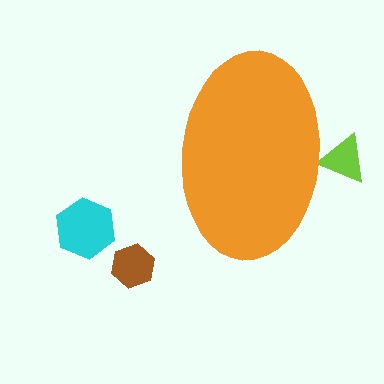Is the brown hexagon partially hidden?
No, the brown hexagon is fully visible.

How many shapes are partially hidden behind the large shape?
1 shape is partially hidden.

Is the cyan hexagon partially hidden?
No, the cyan hexagon is fully visible.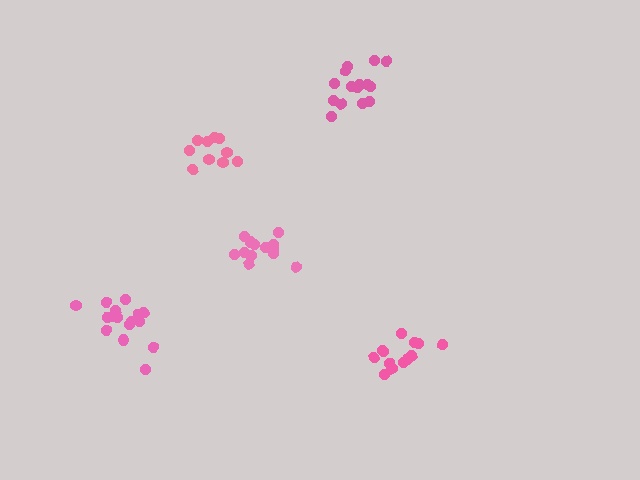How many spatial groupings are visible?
There are 5 spatial groupings.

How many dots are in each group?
Group 1: 13 dots, Group 2: 16 dots, Group 3: 15 dots, Group 4: 10 dots, Group 5: 13 dots (67 total).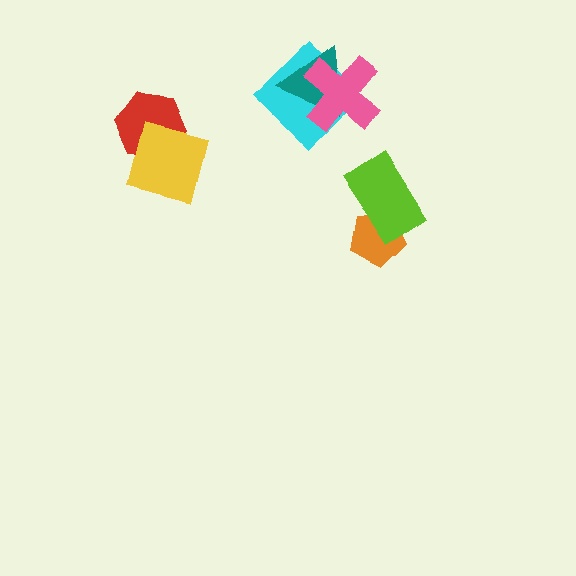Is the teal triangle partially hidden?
Yes, it is partially covered by another shape.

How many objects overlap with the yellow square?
1 object overlaps with the yellow square.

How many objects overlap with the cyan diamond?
2 objects overlap with the cyan diamond.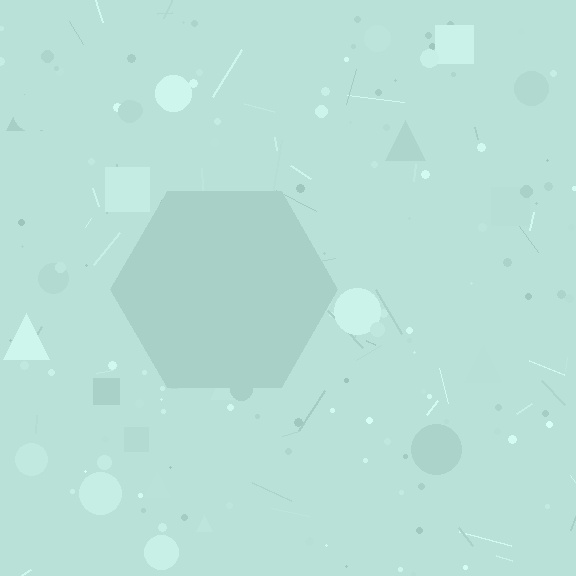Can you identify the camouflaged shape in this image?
The camouflaged shape is a hexagon.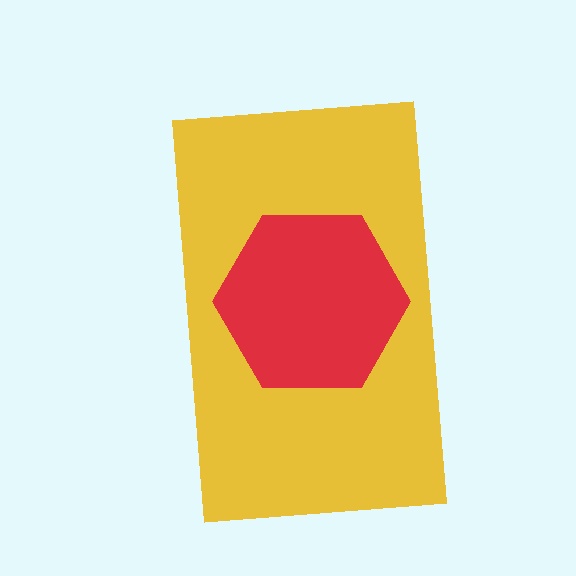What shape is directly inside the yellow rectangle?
The red hexagon.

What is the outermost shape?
The yellow rectangle.